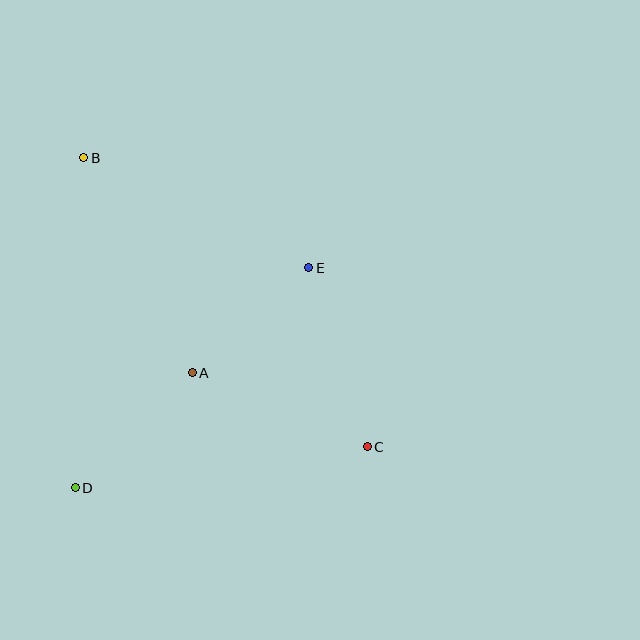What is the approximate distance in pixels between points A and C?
The distance between A and C is approximately 190 pixels.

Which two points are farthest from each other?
Points B and C are farthest from each other.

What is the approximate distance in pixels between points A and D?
The distance between A and D is approximately 164 pixels.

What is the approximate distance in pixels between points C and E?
The distance between C and E is approximately 188 pixels.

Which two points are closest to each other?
Points A and E are closest to each other.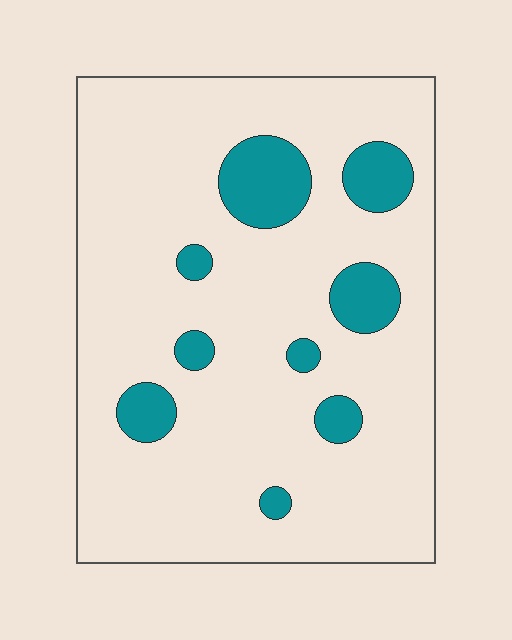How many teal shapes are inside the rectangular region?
9.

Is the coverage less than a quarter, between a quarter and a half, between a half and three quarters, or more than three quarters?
Less than a quarter.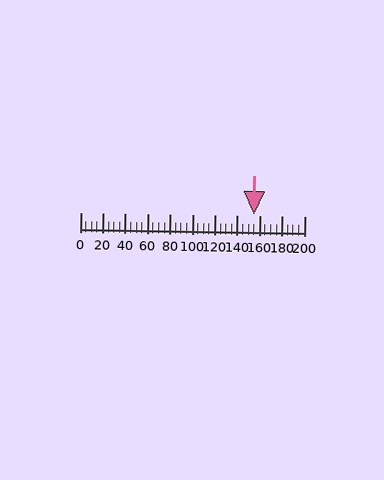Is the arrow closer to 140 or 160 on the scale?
The arrow is closer to 160.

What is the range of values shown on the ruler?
The ruler shows values from 0 to 200.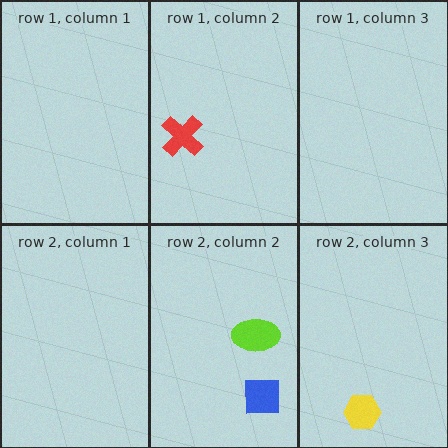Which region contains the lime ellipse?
The row 2, column 2 region.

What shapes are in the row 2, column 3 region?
The yellow hexagon.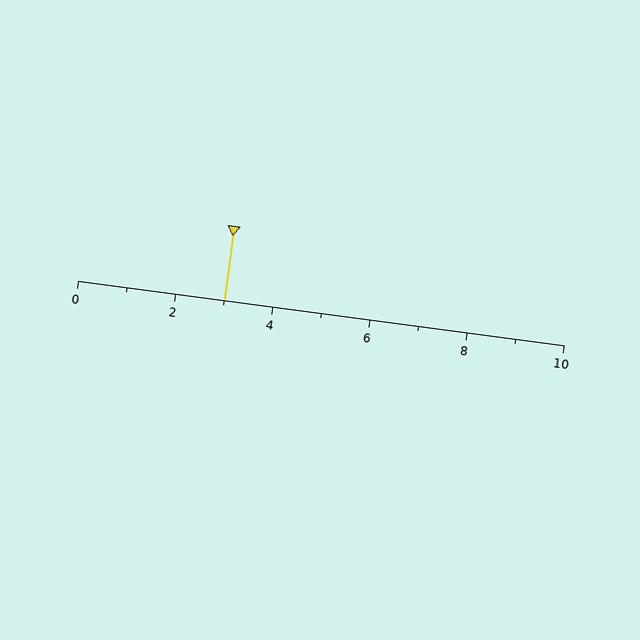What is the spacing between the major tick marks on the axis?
The major ticks are spaced 2 apart.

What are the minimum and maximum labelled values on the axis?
The axis runs from 0 to 10.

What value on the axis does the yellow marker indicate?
The marker indicates approximately 3.